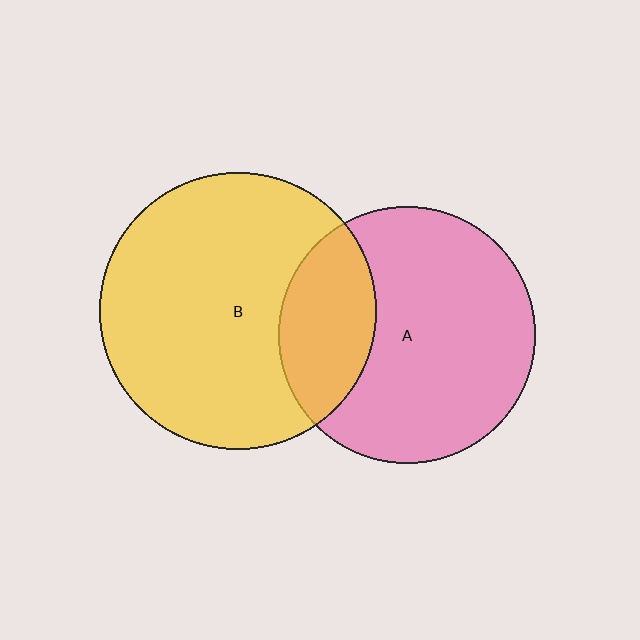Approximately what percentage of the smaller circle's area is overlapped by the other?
Approximately 25%.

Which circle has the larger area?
Circle B (yellow).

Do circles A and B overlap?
Yes.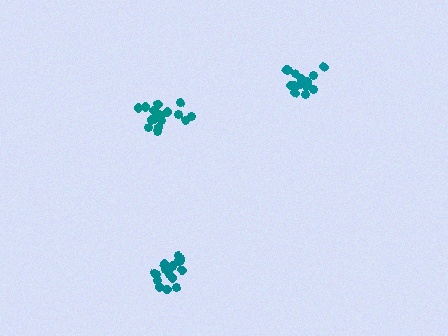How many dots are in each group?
Group 1: 18 dots, Group 2: 18 dots, Group 3: 18 dots (54 total).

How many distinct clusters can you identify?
There are 3 distinct clusters.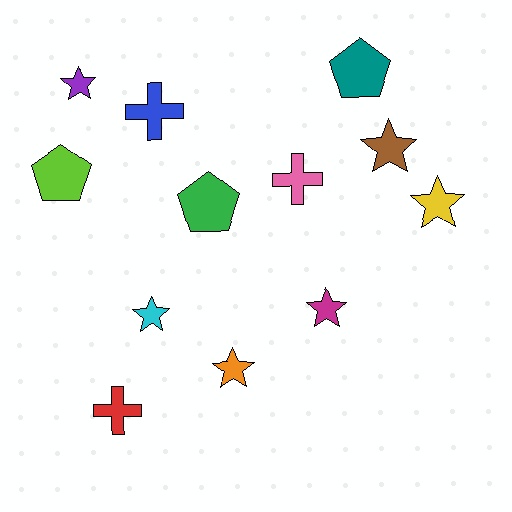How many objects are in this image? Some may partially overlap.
There are 12 objects.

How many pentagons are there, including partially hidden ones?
There are 3 pentagons.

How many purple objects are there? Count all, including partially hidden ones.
There is 1 purple object.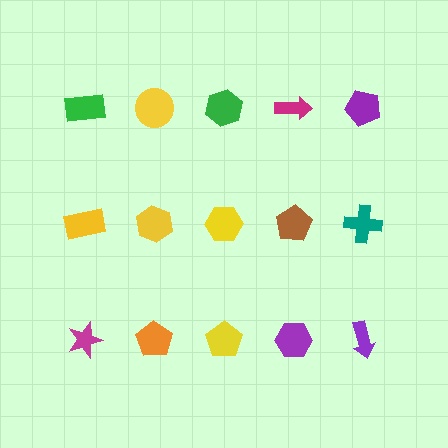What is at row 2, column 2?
A yellow hexagon.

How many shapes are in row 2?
5 shapes.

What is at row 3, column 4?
A purple hexagon.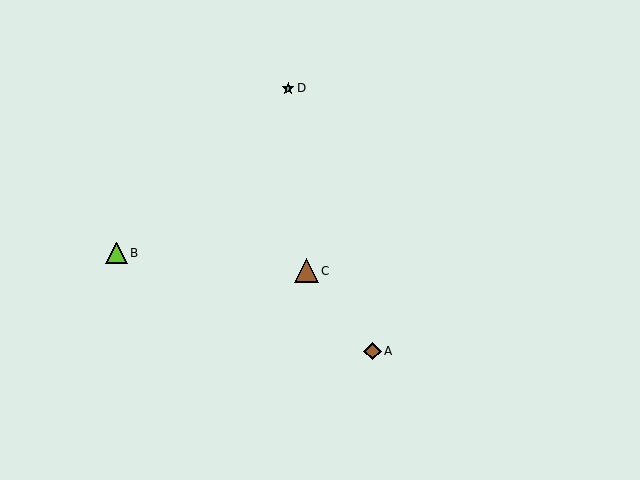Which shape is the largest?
The brown triangle (labeled C) is the largest.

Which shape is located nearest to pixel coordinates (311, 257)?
The brown triangle (labeled C) at (306, 271) is nearest to that location.